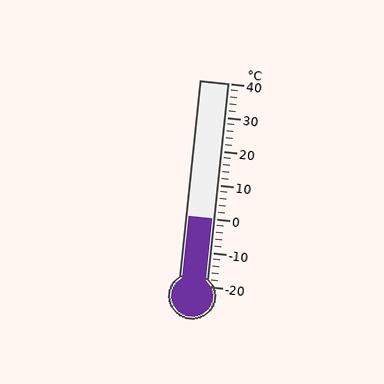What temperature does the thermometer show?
The thermometer shows approximately 0°C.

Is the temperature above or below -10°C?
The temperature is above -10°C.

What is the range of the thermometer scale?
The thermometer scale ranges from -20°C to 40°C.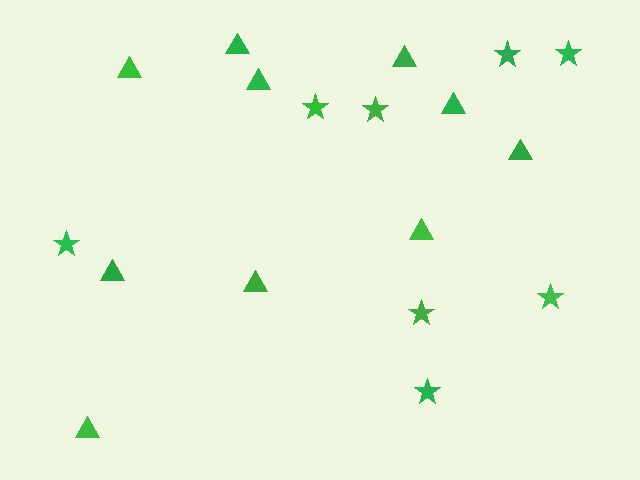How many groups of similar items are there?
There are 2 groups: one group of stars (8) and one group of triangles (10).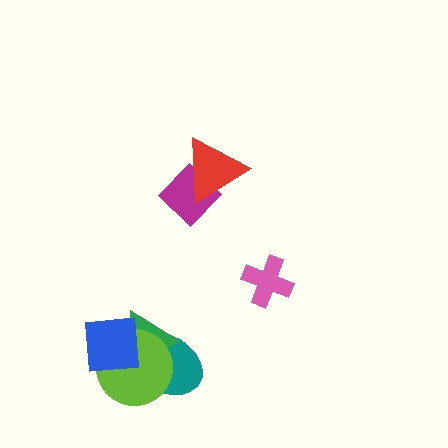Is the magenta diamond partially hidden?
Yes, it is partially covered by another shape.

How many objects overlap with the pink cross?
0 objects overlap with the pink cross.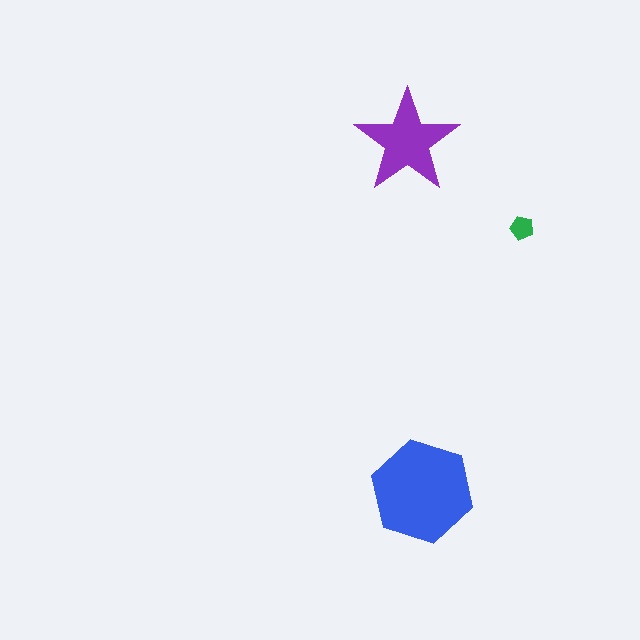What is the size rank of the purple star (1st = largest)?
2nd.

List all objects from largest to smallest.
The blue hexagon, the purple star, the green pentagon.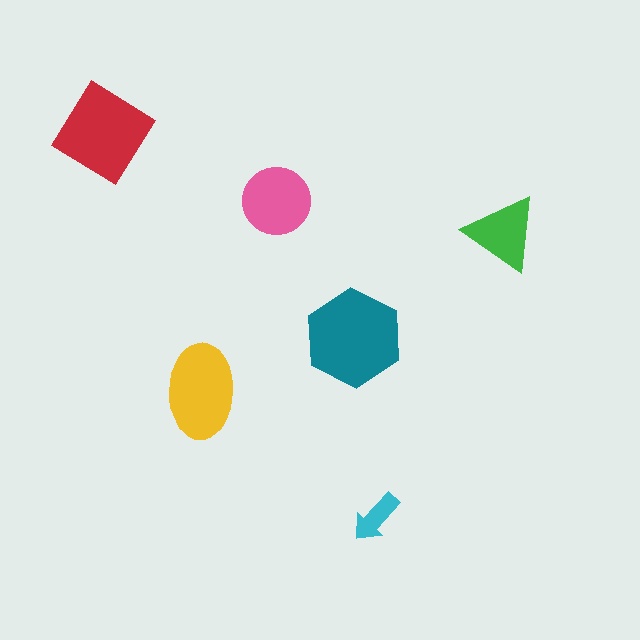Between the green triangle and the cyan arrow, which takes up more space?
The green triangle.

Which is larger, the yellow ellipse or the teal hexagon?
The teal hexagon.